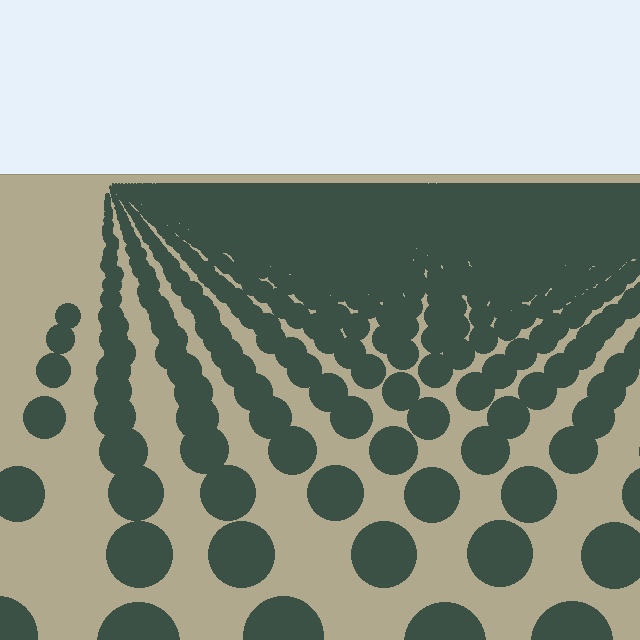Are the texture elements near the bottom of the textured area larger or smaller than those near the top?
Larger. Near the bottom, elements are closer to the viewer and appear at a bigger on-screen size.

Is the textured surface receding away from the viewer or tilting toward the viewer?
The surface is receding away from the viewer. Texture elements get smaller and denser toward the top.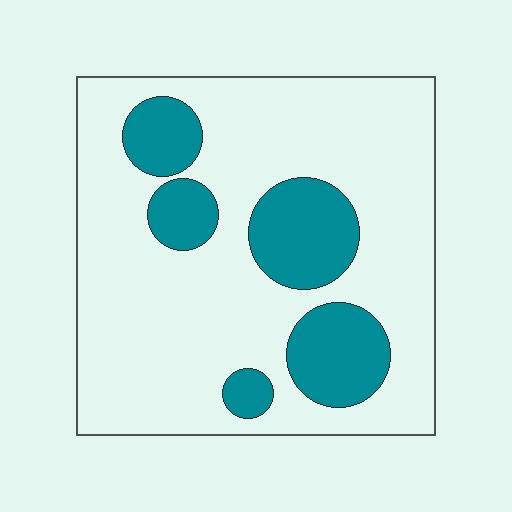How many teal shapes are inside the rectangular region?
5.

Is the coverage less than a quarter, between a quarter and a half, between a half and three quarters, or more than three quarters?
Less than a quarter.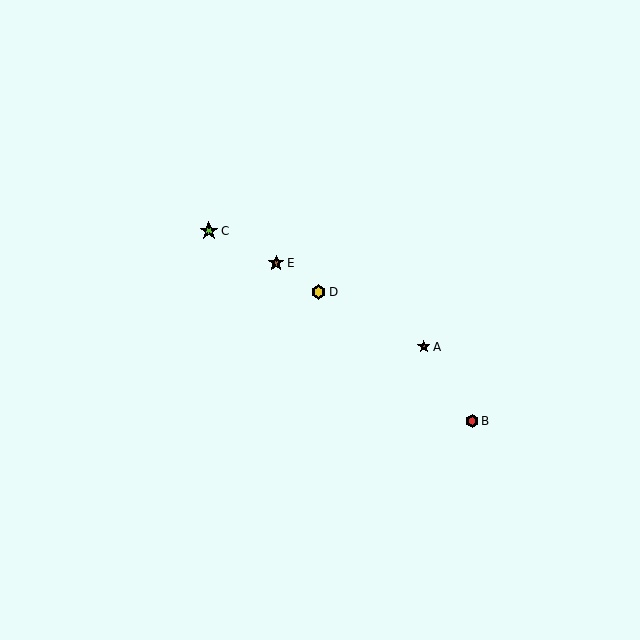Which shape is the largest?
The lime star (labeled C) is the largest.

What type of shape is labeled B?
Shape B is a red hexagon.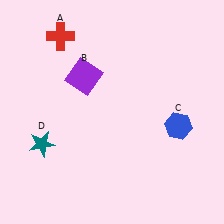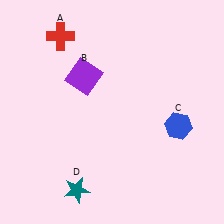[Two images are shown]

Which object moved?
The teal star (D) moved down.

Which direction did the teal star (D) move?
The teal star (D) moved down.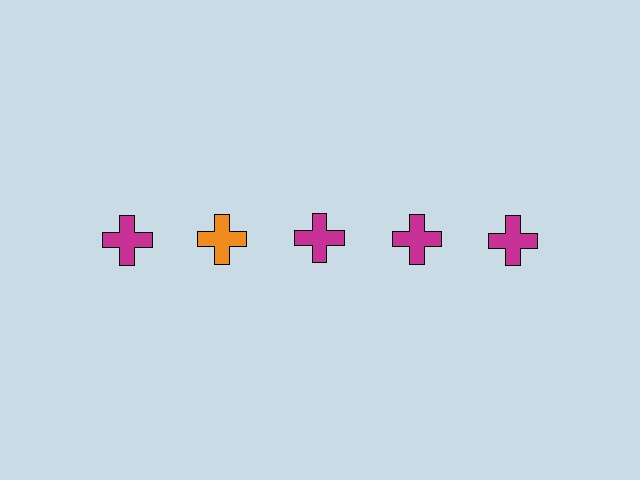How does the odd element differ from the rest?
It has a different color: orange instead of magenta.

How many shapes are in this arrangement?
There are 5 shapes arranged in a grid pattern.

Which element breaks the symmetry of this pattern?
The orange cross in the top row, second from left column breaks the symmetry. All other shapes are magenta crosses.